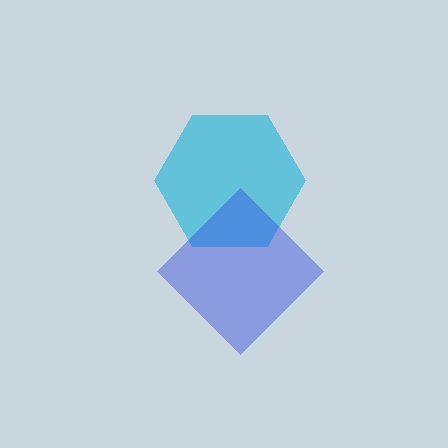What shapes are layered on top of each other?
The layered shapes are: a cyan hexagon, a blue diamond.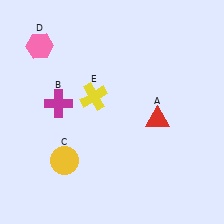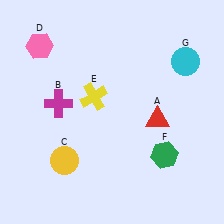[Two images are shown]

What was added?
A green hexagon (F), a cyan circle (G) were added in Image 2.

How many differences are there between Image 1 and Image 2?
There are 2 differences between the two images.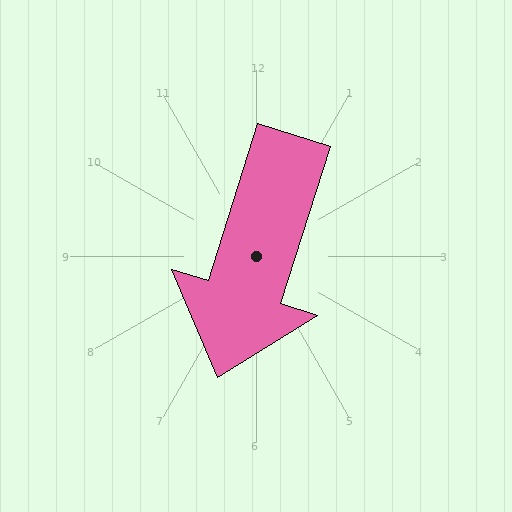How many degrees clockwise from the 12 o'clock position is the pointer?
Approximately 198 degrees.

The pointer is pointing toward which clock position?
Roughly 7 o'clock.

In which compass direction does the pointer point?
South.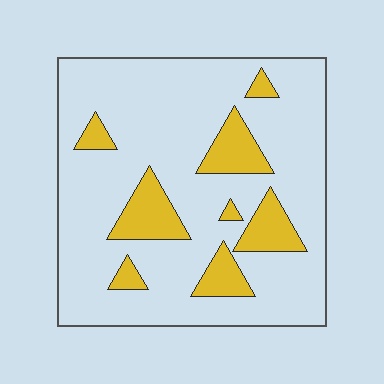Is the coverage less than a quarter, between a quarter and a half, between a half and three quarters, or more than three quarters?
Less than a quarter.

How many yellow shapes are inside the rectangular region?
8.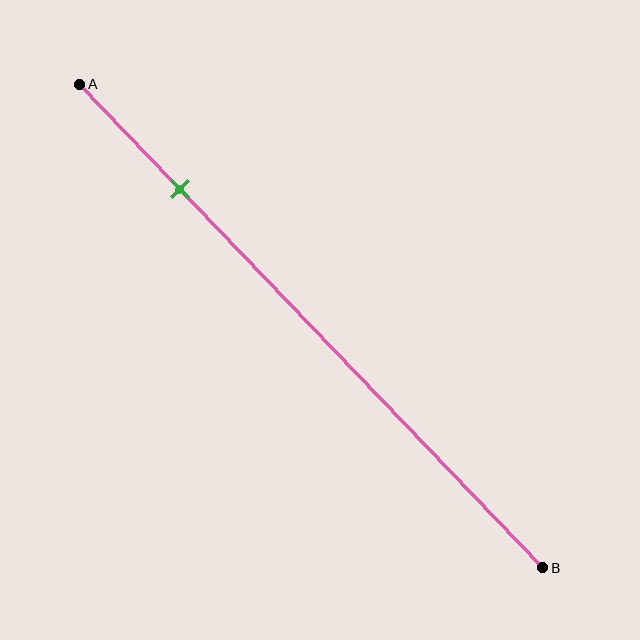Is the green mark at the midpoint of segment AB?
No, the mark is at about 20% from A, not at the 50% midpoint.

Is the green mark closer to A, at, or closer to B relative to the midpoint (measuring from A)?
The green mark is closer to point A than the midpoint of segment AB.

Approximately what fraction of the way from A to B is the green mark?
The green mark is approximately 20% of the way from A to B.